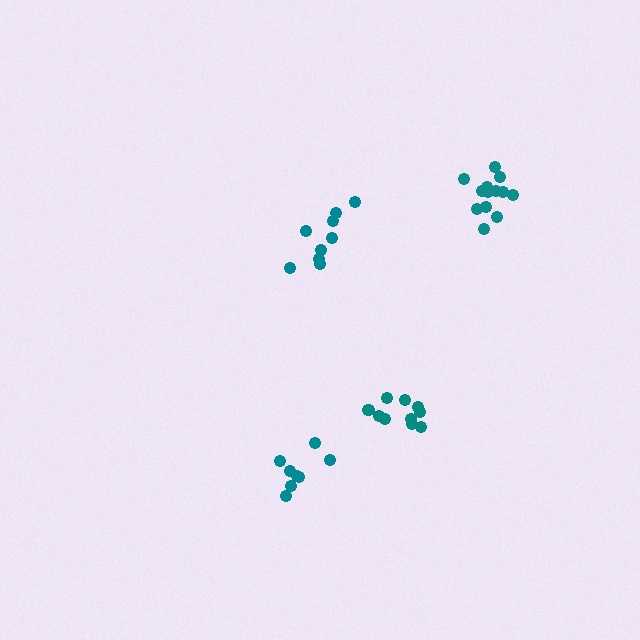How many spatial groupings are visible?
There are 4 spatial groupings.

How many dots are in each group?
Group 1: 10 dots, Group 2: 8 dots, Group 3: 9 dots, Group 4: 13 dots (40 total).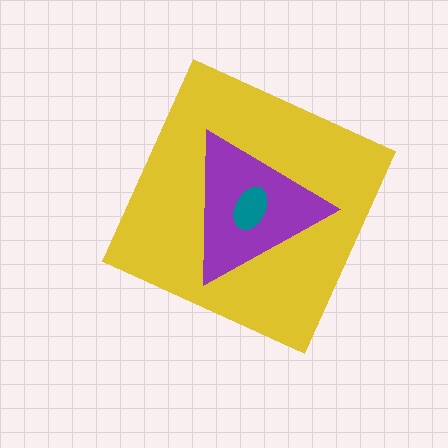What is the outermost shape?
The yellow diamond.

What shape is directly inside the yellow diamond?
The purple triangle.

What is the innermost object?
The teal ellipse.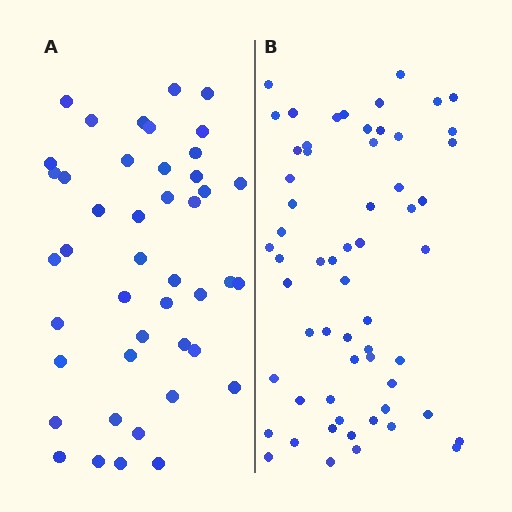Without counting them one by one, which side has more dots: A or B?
Region B (the right region) has more dots.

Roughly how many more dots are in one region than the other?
Region B has approximately 15 more dots than region A.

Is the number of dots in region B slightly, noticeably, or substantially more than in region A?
Region B has noticeably more, but not dramatically so. The ratio is roughly 1.4 to 1.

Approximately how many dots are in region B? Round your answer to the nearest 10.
About 60 dots.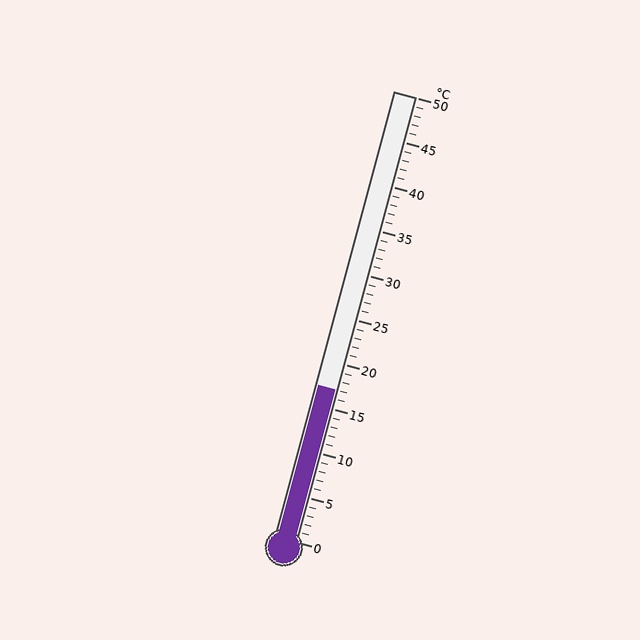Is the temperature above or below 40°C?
The temperature is below 40°C.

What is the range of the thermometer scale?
The thermometer scale ranges from 0°C to 50°C.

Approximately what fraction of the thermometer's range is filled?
The thermometer is filled to approximately 35% of its range.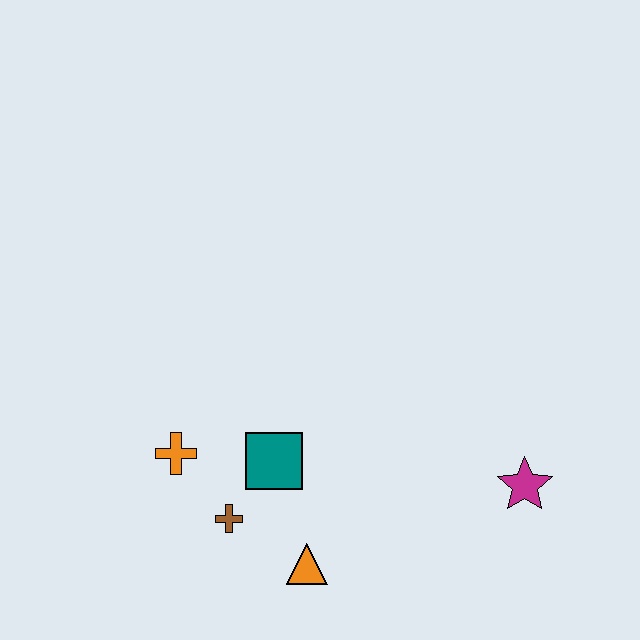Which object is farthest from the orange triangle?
The magenta star is farthest from the orange triangle.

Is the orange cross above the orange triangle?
Yes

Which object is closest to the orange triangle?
The brown cross is closest to the orange triangle.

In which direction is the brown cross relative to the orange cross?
The brown cross is below the orange cross.